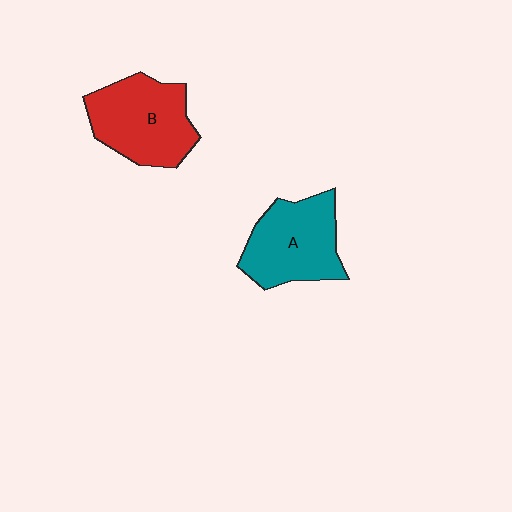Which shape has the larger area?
Shape B (red).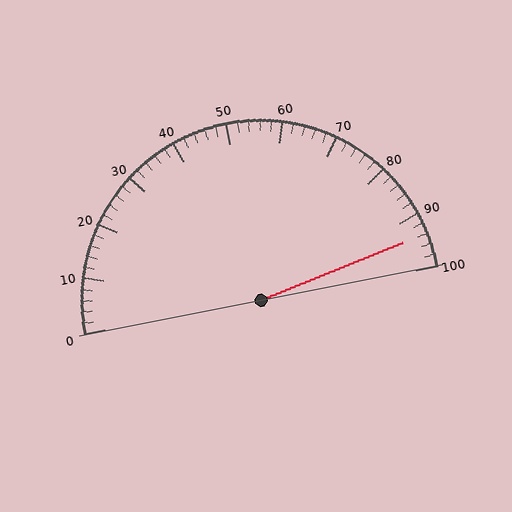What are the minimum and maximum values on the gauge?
The gauge ranges from 0 to 100.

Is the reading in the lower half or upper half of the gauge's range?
The reading is in the upper half of the range (0 to 100).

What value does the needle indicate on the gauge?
The needle indicates approximately 94.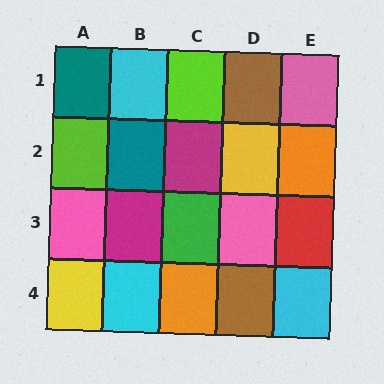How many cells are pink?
3 cells are pink.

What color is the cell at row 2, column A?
Lime.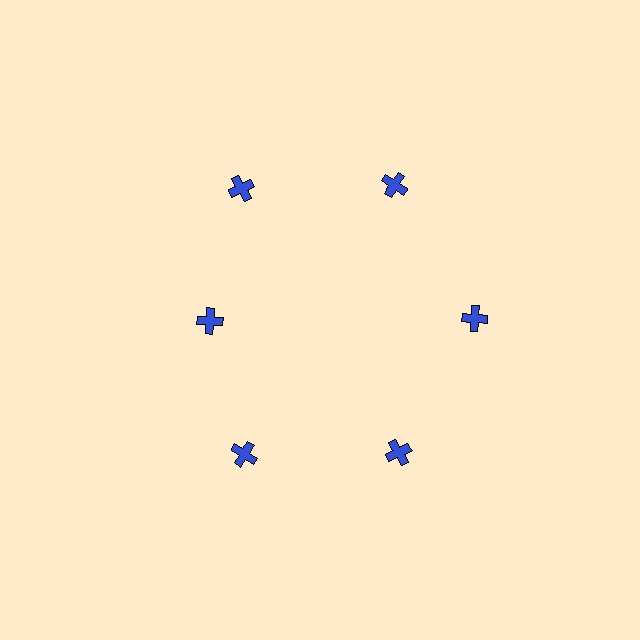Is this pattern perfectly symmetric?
No. The 6 blue crosses are arranged in a ring, but one element near the 9 o'clock position is pulled inward toward the center, breaking the 6-fold rotational symmetry.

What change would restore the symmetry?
The symmetry would be restored by moving it outward, back onto the ring so that all 6 crosses sit at equal angles and equal distance from the center.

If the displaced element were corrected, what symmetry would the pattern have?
It would have 6-fold rotational symmetry — the pattern would map onto itself every 60 degrees.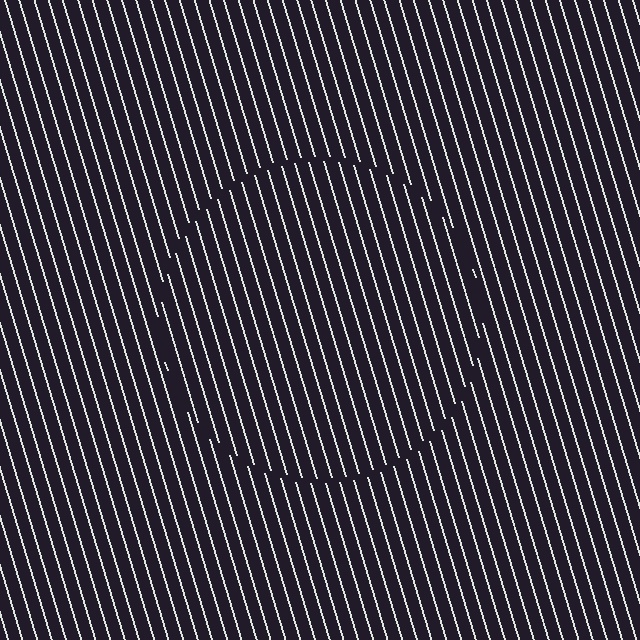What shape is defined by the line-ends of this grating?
An illusory circle. The interior of the shape contains the same grating, shifted by half a period — the contour is defined by the phase discontinuity where line-ends from the inner and outer gratings abut.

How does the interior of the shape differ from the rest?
The interior of the shape contains the same grating, shifted by half a period — the contour is defined by the phase discontinuity where line-ends from the inner and outer gratings abut.